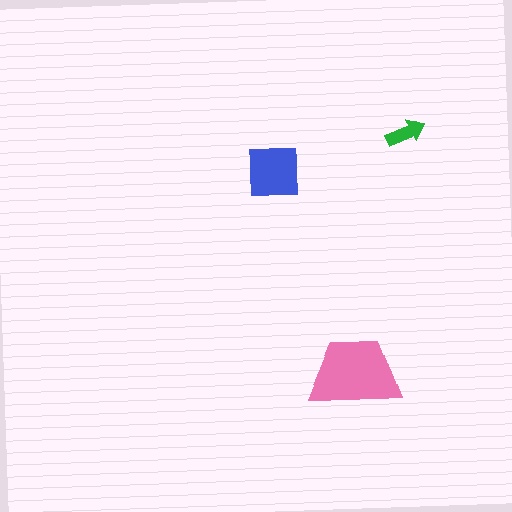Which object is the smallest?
The green arrow.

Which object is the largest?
The pink trapezoid.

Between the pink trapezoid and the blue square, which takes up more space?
The pink trapezoid.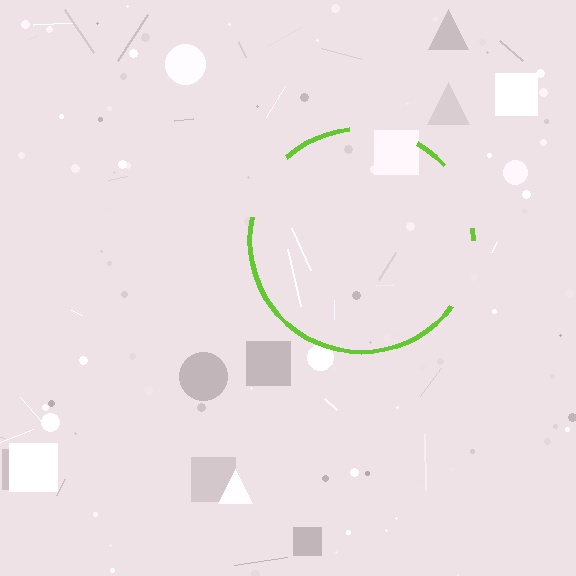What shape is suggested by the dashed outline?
The dashed outline suggests a circle.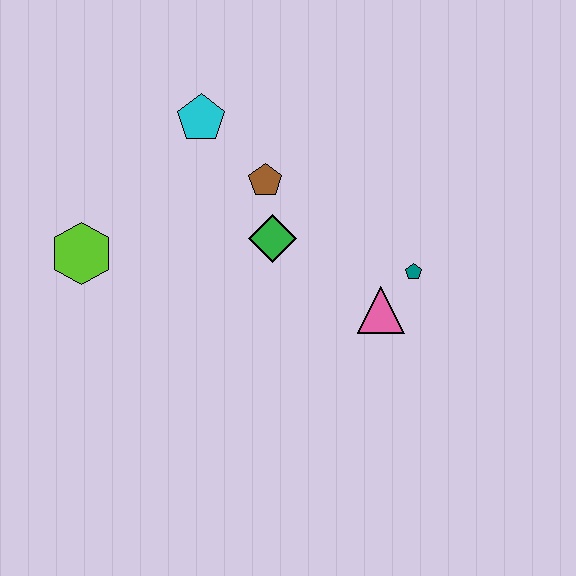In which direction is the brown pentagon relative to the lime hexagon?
The brown pentagon is to the right of the lime hexagon.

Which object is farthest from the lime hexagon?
The teal pentagon is farthest from the lime hexagon.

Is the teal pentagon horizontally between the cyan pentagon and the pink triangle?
No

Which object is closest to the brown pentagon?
The green diamond is closest to the brown pentagon.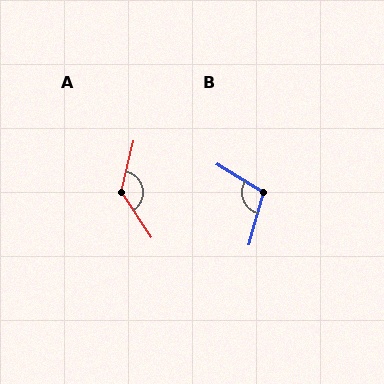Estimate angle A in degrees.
Approximately 133 degrees.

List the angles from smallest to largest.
B (106°), A (133°).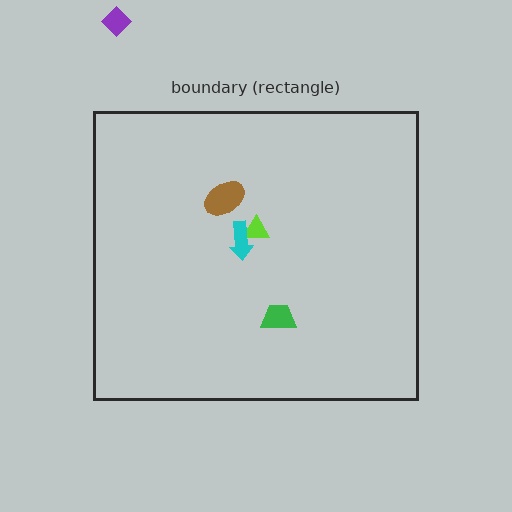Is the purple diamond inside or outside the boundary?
Outside.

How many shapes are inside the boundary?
4 inside, 1 outside.